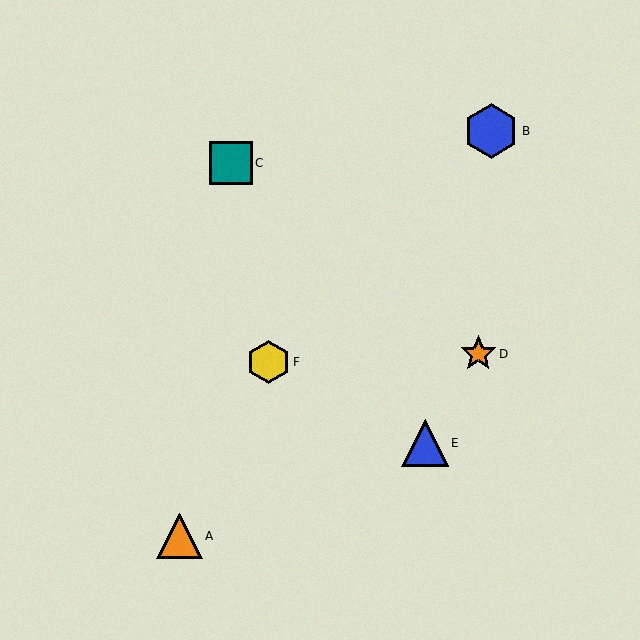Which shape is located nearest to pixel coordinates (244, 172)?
The teal square (labeled C) at (231, 163) is nearest to that location.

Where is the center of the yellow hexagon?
The center of the yellow hexagon is at (269, 362).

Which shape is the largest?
The blue hexagon (labeled B) is the largest.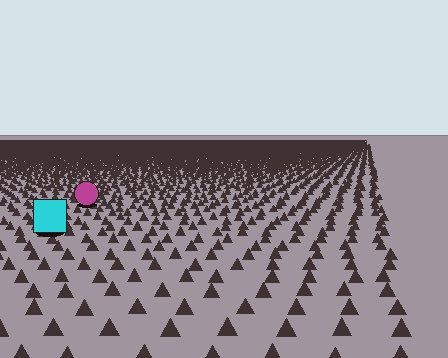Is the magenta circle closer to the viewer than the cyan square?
No. The cyan square is closer — you can tell from the texture gradient: the ground texture is coarser near it.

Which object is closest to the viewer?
The cyan square is closest. The texture marks near it are larger and more spread out.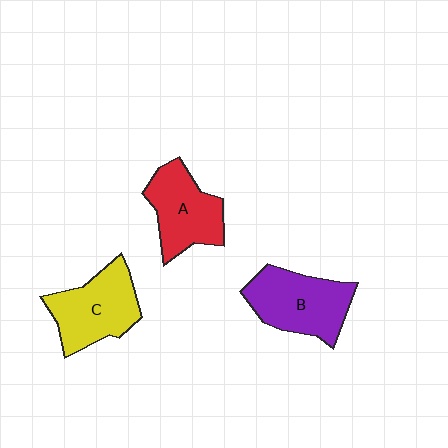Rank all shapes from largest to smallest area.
From largest to smallest: B (purple), C (yellow), A (red).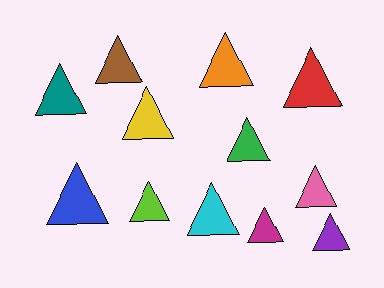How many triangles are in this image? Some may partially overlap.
There are 12 triangles.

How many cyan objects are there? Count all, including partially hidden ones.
There is 1 cyan object.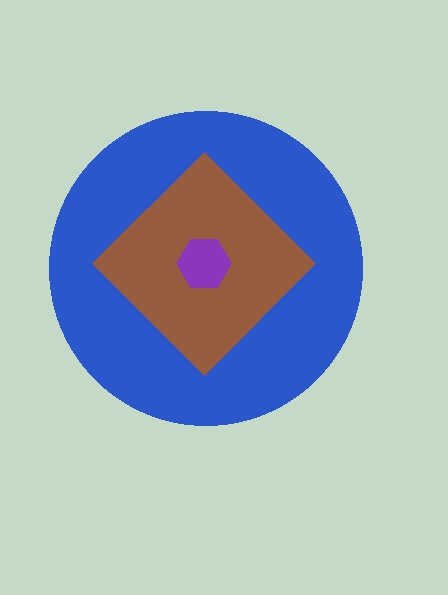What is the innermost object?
The purple hexagon.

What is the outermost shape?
The blue circle.